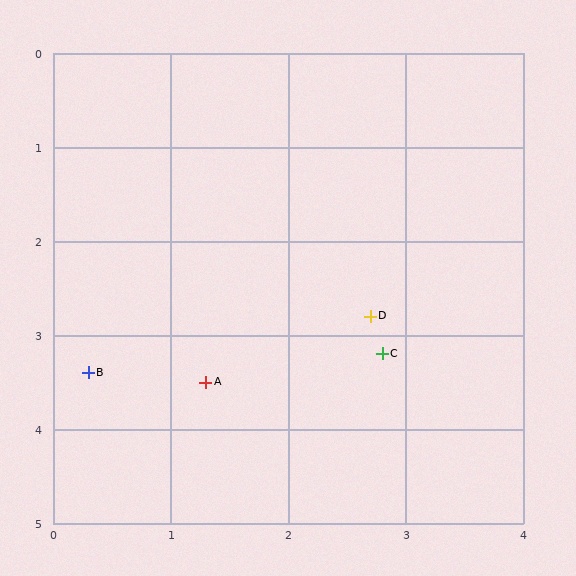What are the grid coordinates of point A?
Point A is at approximately (1.3, 3.5).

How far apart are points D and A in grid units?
Points D and A are about 1.6 grid units apart.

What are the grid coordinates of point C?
Point C is at approximately (2.8, 3.2).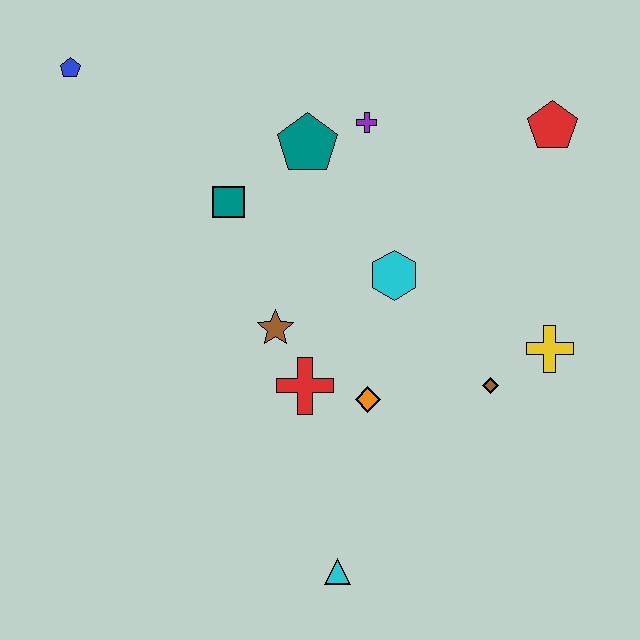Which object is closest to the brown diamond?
The yellow cross is closest to the brown diamond.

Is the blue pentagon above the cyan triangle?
Yes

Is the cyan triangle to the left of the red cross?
No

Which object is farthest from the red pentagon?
The cyan triangle is farthest from the red pentagon.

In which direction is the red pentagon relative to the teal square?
The red pentagon is to the right of the teal square.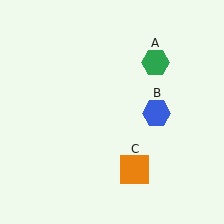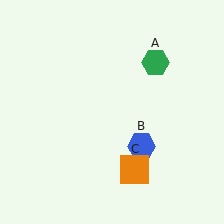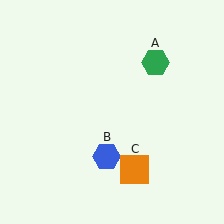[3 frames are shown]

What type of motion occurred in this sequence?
The blue hexagon (object B) rotated clockwise around the center of the scene.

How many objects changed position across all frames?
1 object changed position: blue hexagon (object B).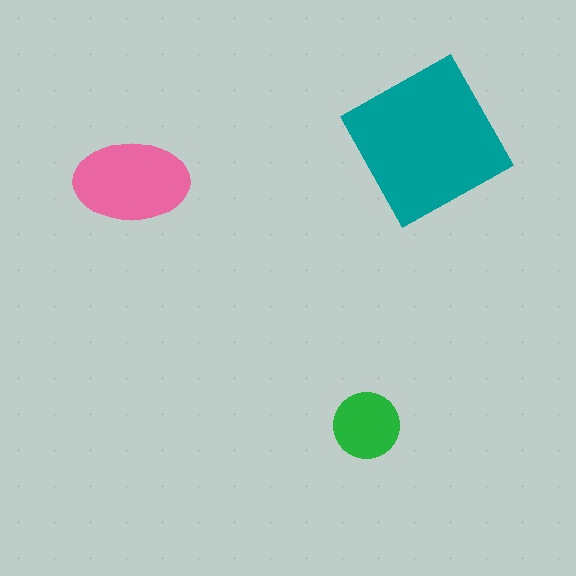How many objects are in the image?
There are 3 objects in the image.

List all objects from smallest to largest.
The green circle, the pink ellipse, the teal square.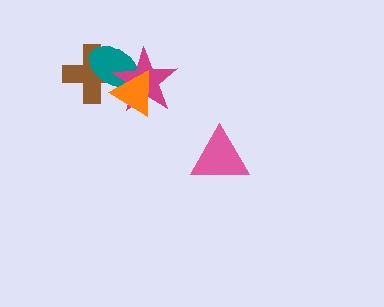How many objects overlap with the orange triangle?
3 objects overlap with the orange triangle.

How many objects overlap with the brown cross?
3 objects overlap with the brown cross.